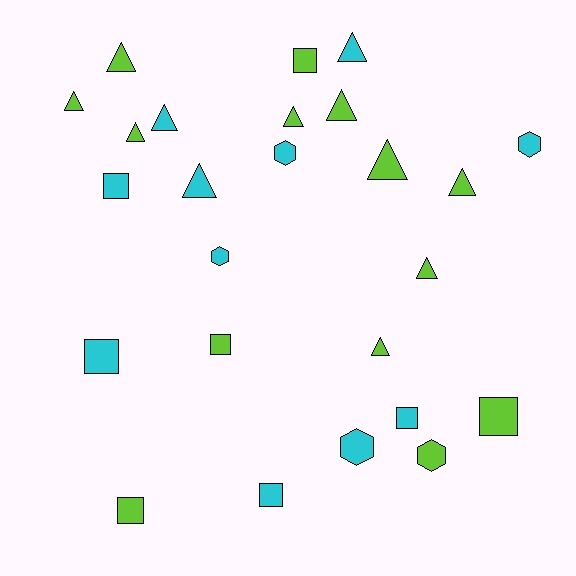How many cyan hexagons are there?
There are 4 cyan hexagons.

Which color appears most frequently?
Lime, with 14 objects.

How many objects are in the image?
There are 25 objects.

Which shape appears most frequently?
Triangle, with 12 objects.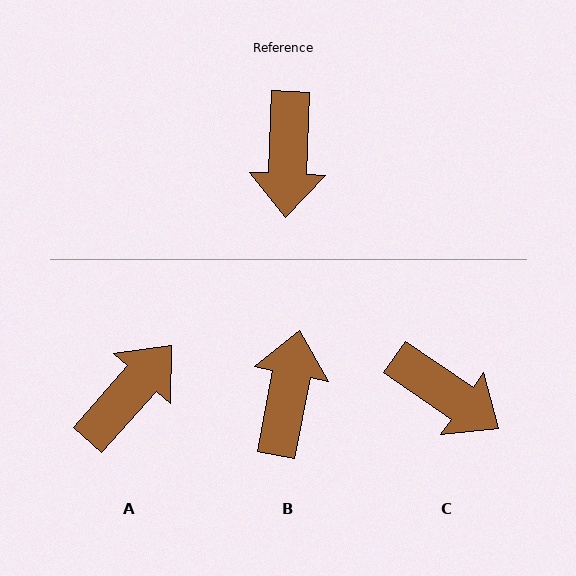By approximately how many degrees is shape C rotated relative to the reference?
Approximately 58 degrees counter-clockwise.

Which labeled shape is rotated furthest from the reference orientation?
B, about 171 degrees away.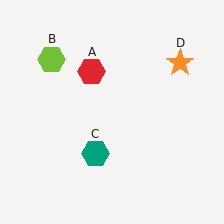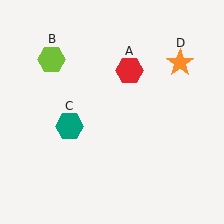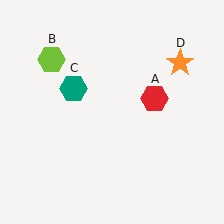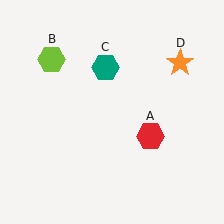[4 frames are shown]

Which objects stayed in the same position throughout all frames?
Lime hexagon (object B) and orange star (object D) remained stationary.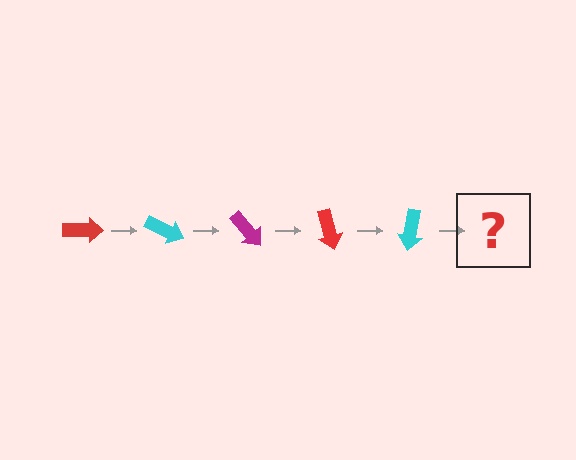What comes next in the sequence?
The next element should be a magenta arrow, rotated 125 degrees from the start.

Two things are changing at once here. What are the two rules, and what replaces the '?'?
The two rules are that it rotates 25 degrees each step and the color cycles through red, cyan, and magenta. The '?' should be a magenta arrow, rotated 125 degrees from the start.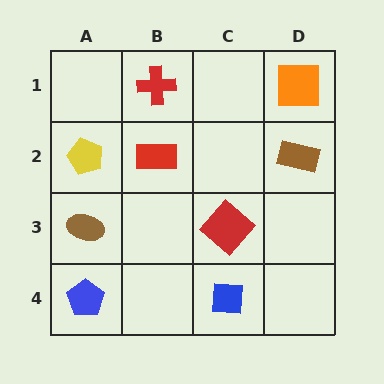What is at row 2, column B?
A red rectangle.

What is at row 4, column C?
A blue square.